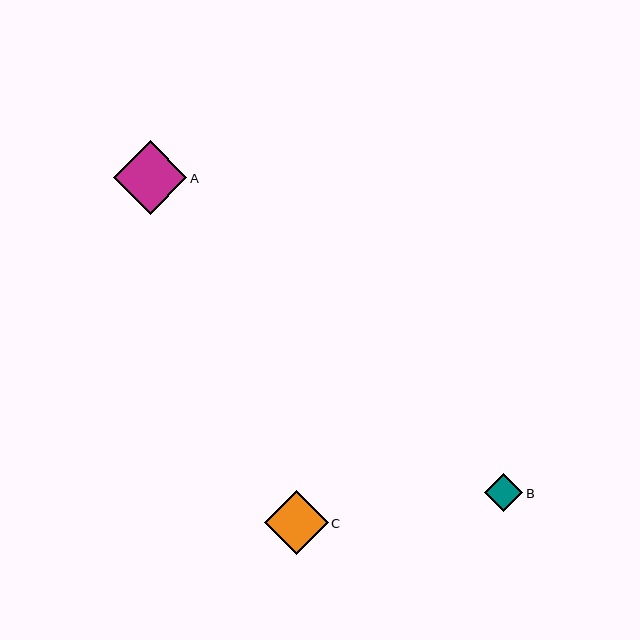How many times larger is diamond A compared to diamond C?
Diamond A is approximately 1.2 times the size of diamond C.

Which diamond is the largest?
Diamond A is the largest with a size of approximately 74 pixels.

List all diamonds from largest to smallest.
From largest to smallest: A, C, B.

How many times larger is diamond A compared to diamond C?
Diamond A is approximately 1.2 times the size of diamond C.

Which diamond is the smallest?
Diamond B is the smallest with a size of approximately 38 pixels.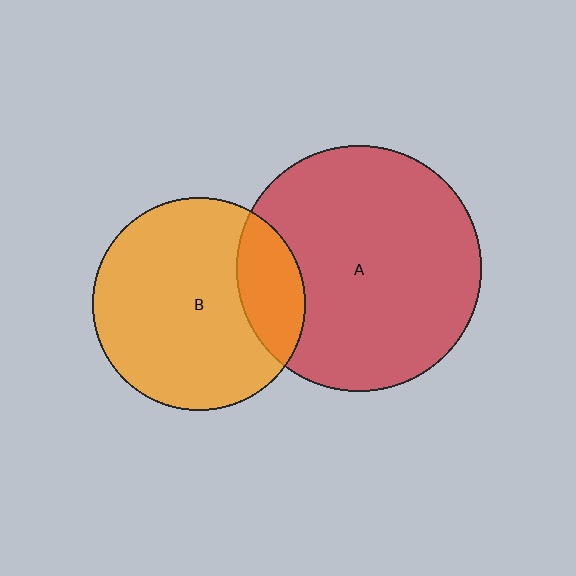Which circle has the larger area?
Circle A (red).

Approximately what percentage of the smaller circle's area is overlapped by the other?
Approximately 20%.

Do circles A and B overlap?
Yes.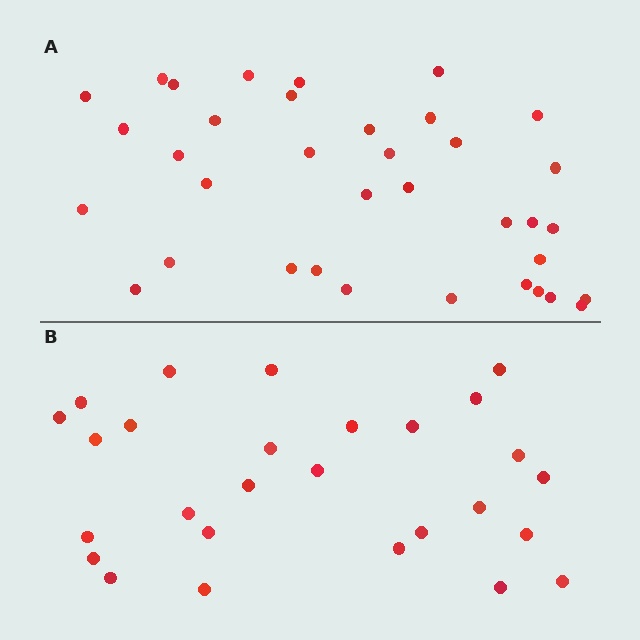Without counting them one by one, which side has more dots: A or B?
Region A (the top region) has more dots.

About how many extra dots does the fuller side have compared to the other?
Region A has roughly 8 or so more dots than region B.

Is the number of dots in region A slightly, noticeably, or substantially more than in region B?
Region A has noticeably more, but not dramatically so. The ratio is roughly 1.3 to 1.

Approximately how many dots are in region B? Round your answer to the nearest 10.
About 30 dots. (The exact count is 27, which rounds to 30.)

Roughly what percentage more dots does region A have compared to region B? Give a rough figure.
About 35% more.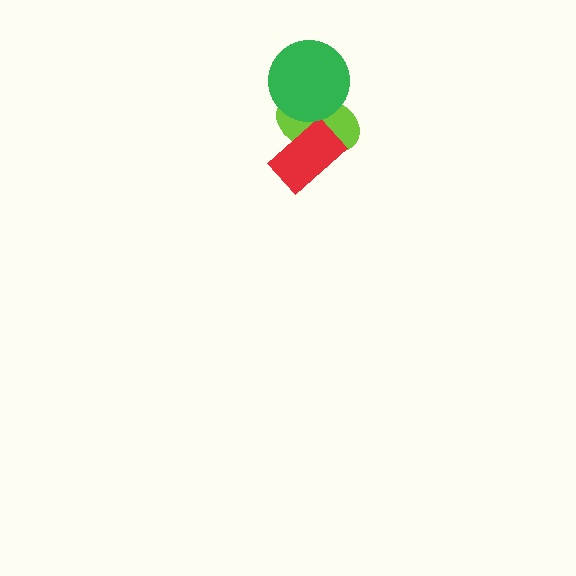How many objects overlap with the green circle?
1 object overlaps with the green circle.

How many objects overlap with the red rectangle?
1 object overlaps with the red rectangle.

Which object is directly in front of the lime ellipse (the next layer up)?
The red rectangle is directly in front of the lime ellipse.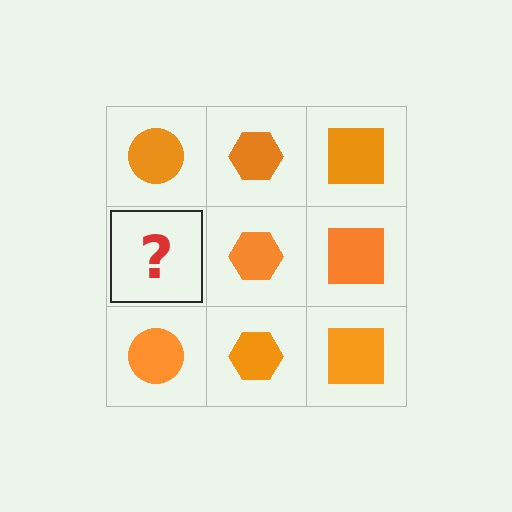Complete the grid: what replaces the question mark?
The question mark should be replaced with an orange circle.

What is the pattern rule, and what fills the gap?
The rule is that each column has a consistent shape. The gap should be filled with an orange circle.